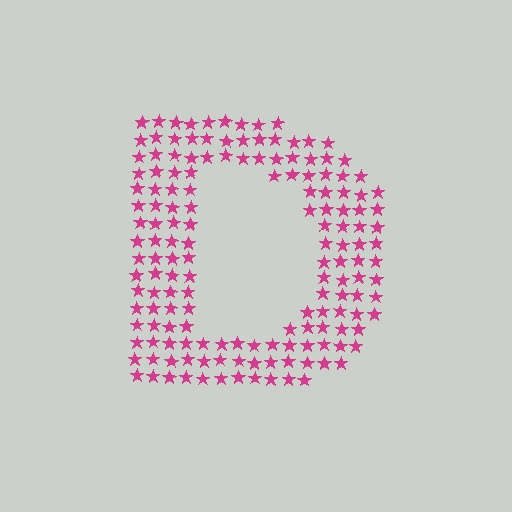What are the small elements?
The small elements are stars.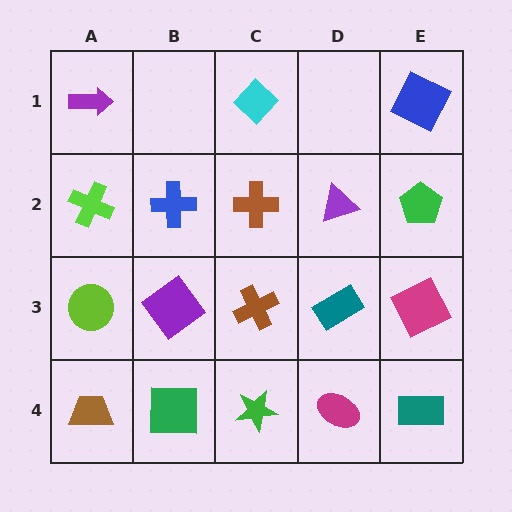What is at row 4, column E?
A teal rectangle.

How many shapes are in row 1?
3 shapes.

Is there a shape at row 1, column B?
No, that cell is empty.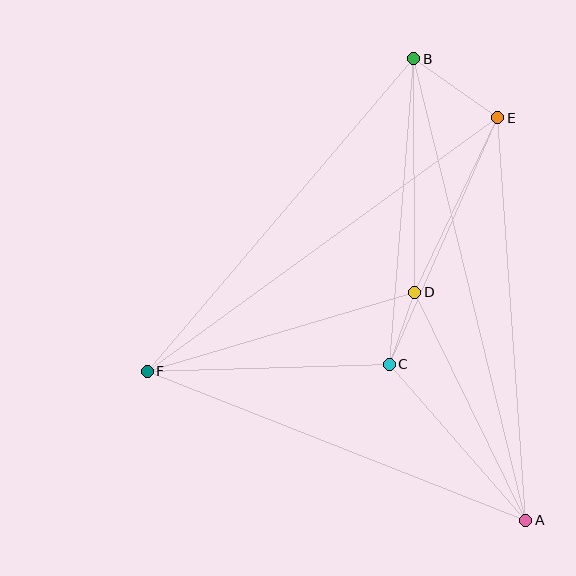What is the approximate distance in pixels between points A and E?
The distance between A and E is approximately 404 pixels.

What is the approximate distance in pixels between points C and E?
The distance between C and E is approximately 269 pixels.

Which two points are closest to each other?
Points C and D are closest to each other.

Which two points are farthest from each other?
Points A and B are farthest from each other.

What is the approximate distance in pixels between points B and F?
The distance between B and F is approximately 411 pixels.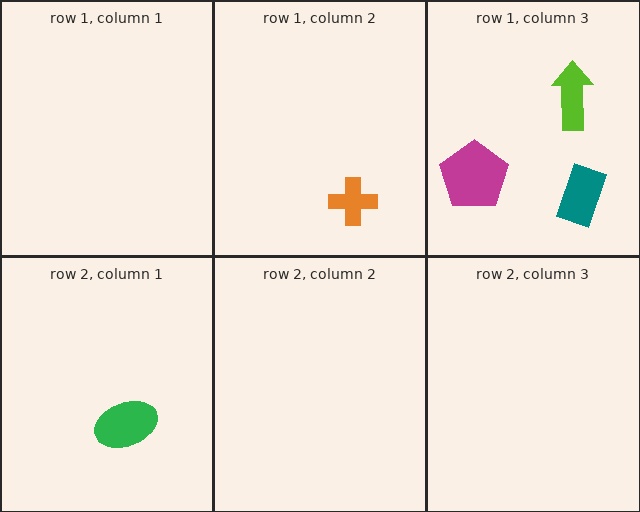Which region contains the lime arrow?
The row 1, column 3 region.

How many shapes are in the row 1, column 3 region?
3.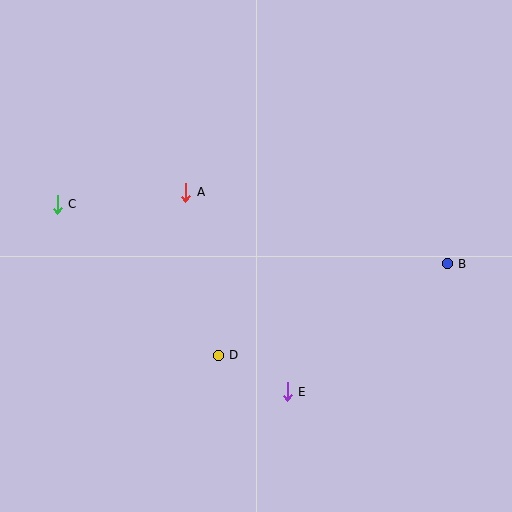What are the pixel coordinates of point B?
Point B is at (447, 264).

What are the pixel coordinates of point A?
Point A is at (186, 192).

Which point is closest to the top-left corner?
Point C is closest to the top-left corner.